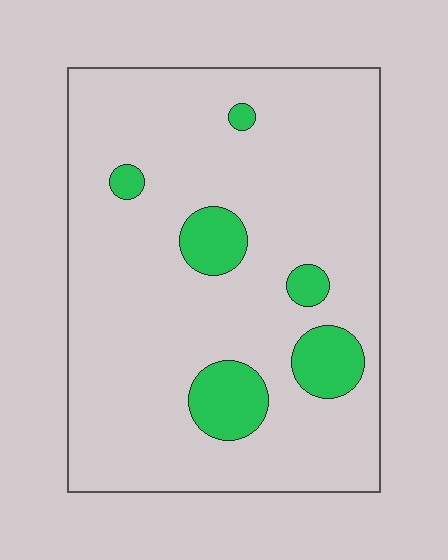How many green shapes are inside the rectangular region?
6.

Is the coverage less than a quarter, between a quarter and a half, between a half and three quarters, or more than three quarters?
Less than a quarter.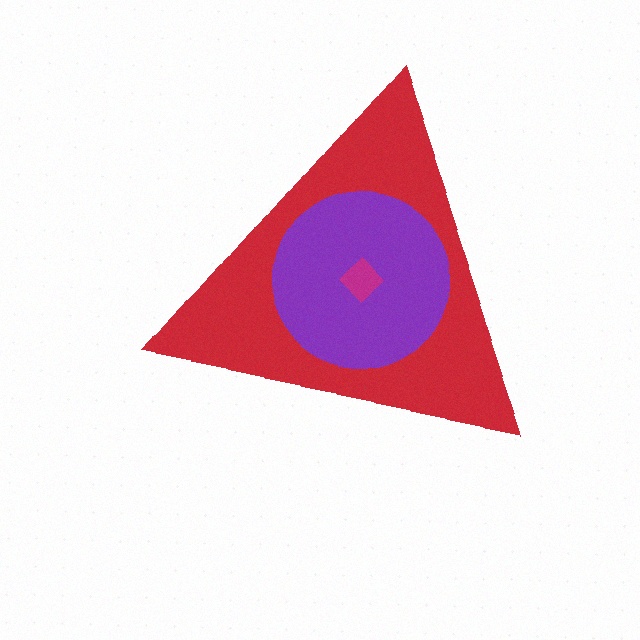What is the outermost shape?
The red triangle.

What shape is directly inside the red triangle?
The purple circle.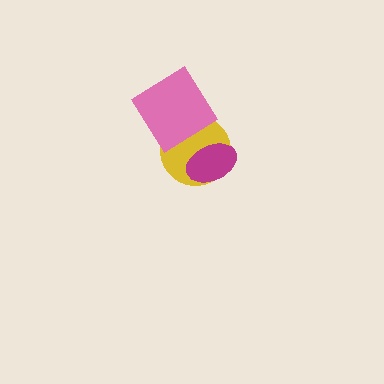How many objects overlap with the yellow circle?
2 objects overlap with the yellow circle.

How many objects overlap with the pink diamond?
1 object overlaps with the pink diamond.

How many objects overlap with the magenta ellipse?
1 object overlaps with the magenta ellipse.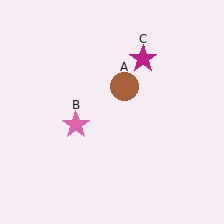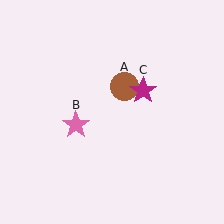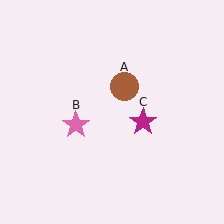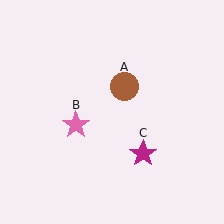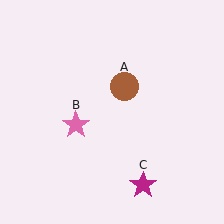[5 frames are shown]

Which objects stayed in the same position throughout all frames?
Brown circle (object A) and pink star (object B) remained stationary.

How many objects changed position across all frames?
1 object changed position: magenta star (object C).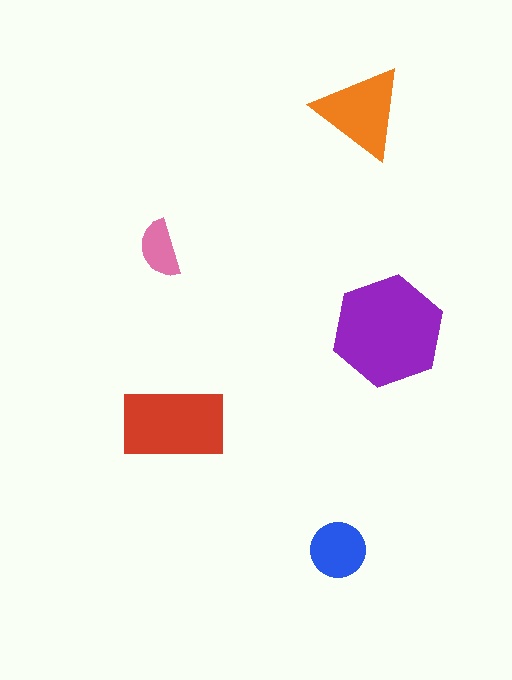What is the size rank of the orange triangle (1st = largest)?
3rd.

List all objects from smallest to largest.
The pink semicircle, the blue circle, the orange triangle, the red rectangle, the purple hexagon.